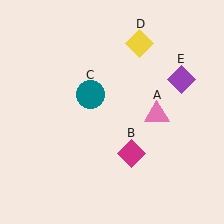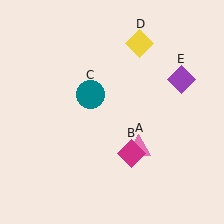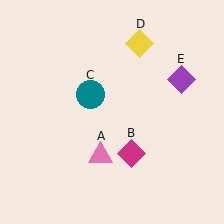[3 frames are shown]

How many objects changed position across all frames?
1 object changed position: pink triangle (object A).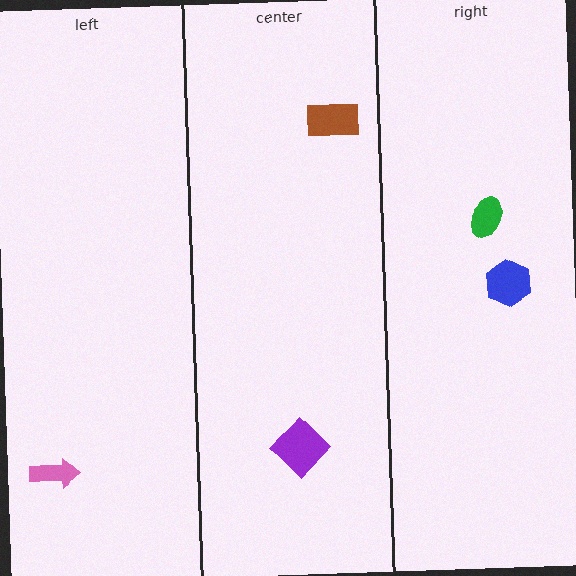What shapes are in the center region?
The brown rectangle, the purple diamond.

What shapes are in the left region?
The pink arrow.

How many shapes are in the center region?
2.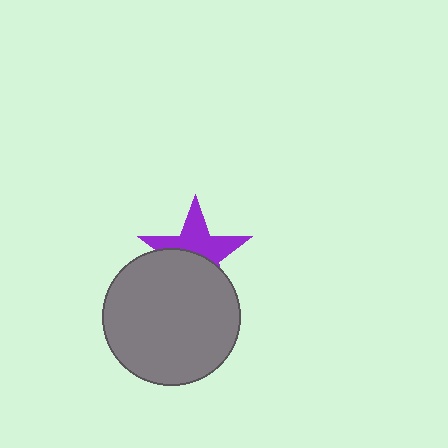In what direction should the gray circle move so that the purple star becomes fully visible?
The gray circle should move down. That is the shortest direction to clear the overlap and leave the purple star fully visible.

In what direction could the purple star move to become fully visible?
The purple star could move up. That would shift it out from behind the gray circle entirely.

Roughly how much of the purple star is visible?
About half of it is visible (roughly 52%).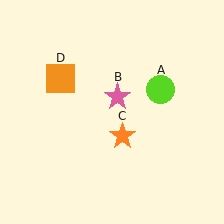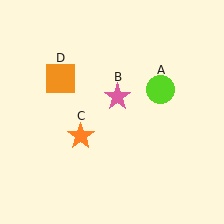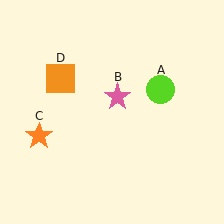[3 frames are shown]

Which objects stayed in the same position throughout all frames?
Lime circle (object A) and pink star (object B) and orange square (object D) remained stationary.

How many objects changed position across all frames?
1 object changed position: orange star (object C).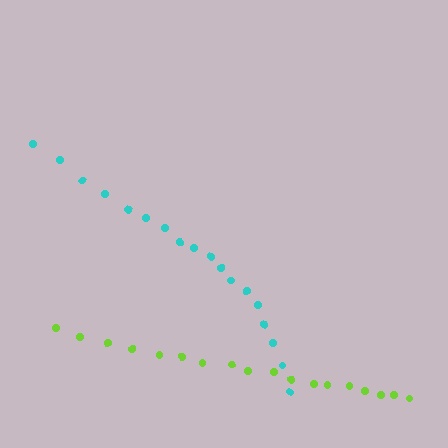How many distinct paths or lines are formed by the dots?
There are 2 distinct paths.